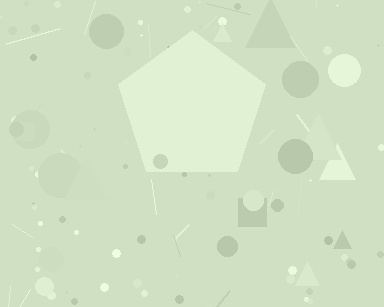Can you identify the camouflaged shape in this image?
The camouflaged shape is a pentagon.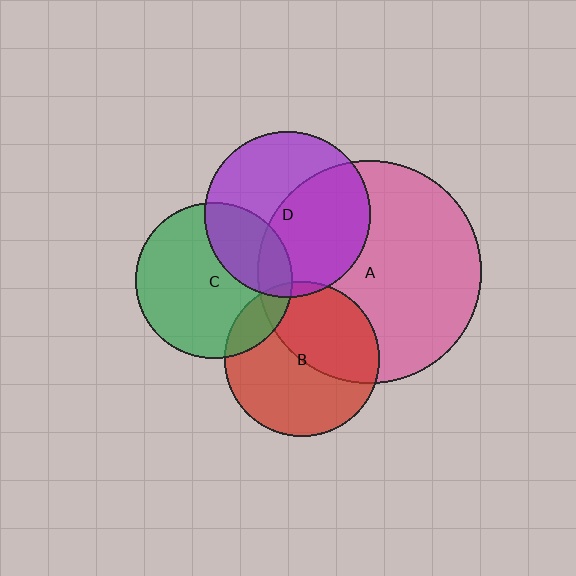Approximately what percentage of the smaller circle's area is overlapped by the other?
Approximately 15%.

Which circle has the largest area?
Circle A (pink).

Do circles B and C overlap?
Yes.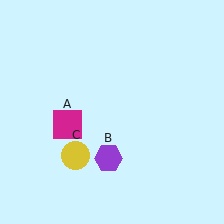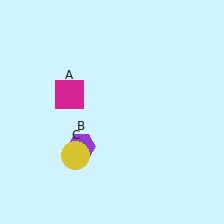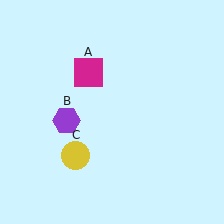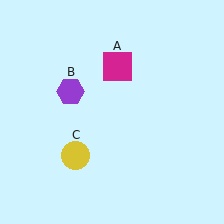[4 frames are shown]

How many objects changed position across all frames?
2 objects changed position: magenta square (object A), purple hexagon (object B).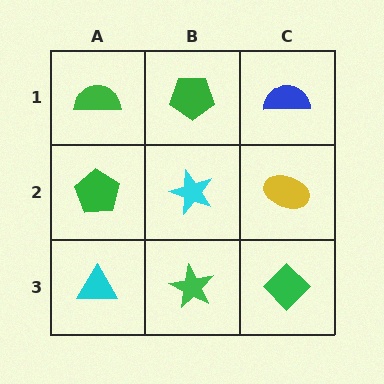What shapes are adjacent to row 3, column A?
A green pentagon (row 2, column A), a green star (row 3, column B).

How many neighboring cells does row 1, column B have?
3.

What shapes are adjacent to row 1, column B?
A cyan star (row 2, column B), a green semicircle (row 1, column A), a blue semicircle (row 1, column C).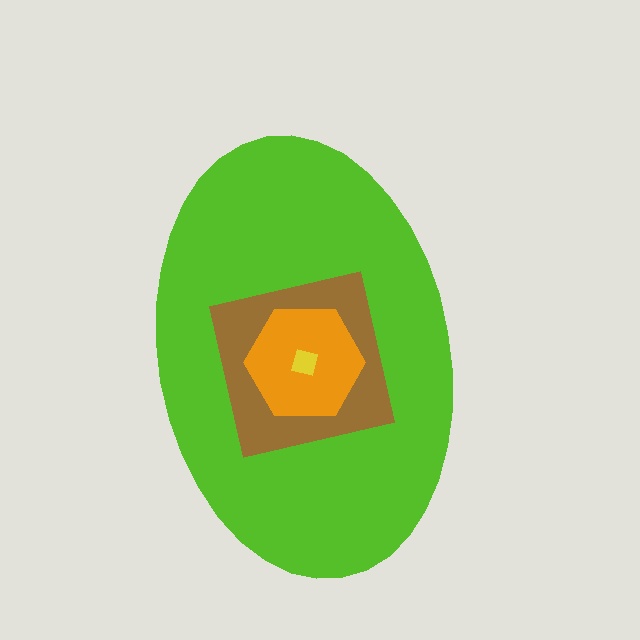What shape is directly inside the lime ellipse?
The brown square.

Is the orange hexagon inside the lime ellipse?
Yes.